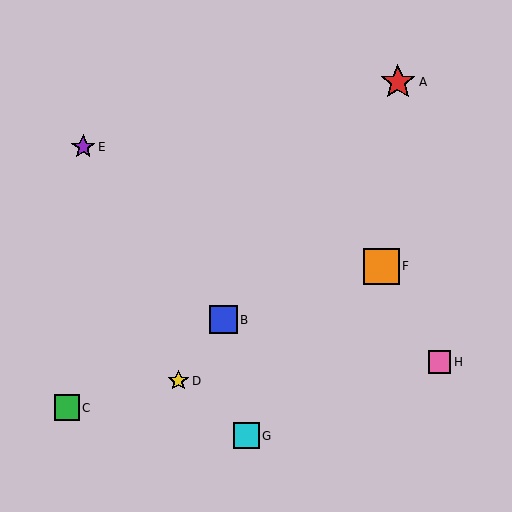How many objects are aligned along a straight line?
3 objects (A, B, D) are aligned along a straight line.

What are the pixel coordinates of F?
Object F is at (381, 266).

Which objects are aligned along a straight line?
Objects A, B, D are aligned along a straight line.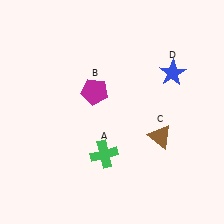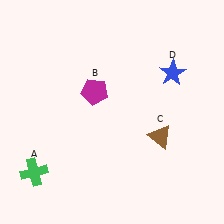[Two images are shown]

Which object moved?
The green cross (A) moved left.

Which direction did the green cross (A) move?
The green cross (A) moved left.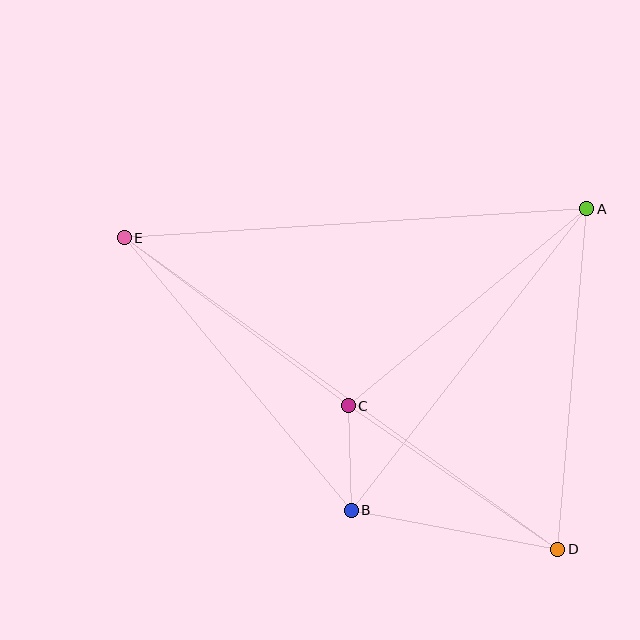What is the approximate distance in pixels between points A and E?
The distance between A and E is approximately 464 pixels.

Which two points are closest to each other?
Points B and C are closest to each other.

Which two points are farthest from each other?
Points D and E are farthest from each other.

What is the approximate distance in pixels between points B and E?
The distance between B and E is approximately 355 pixels.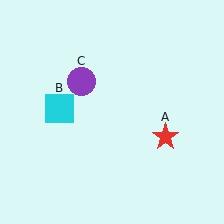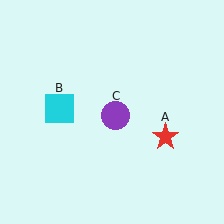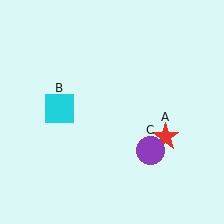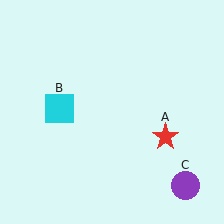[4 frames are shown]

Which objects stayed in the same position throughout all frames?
Red star (object A) and cyan square (object B) remained stationary.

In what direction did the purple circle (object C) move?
The purple circle (object C) moved down and to the right.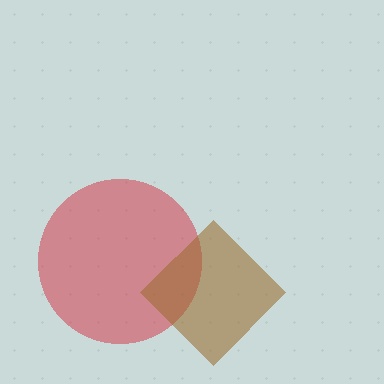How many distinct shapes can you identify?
There are 2 distinct shapes: a red circle, a brown diamond.